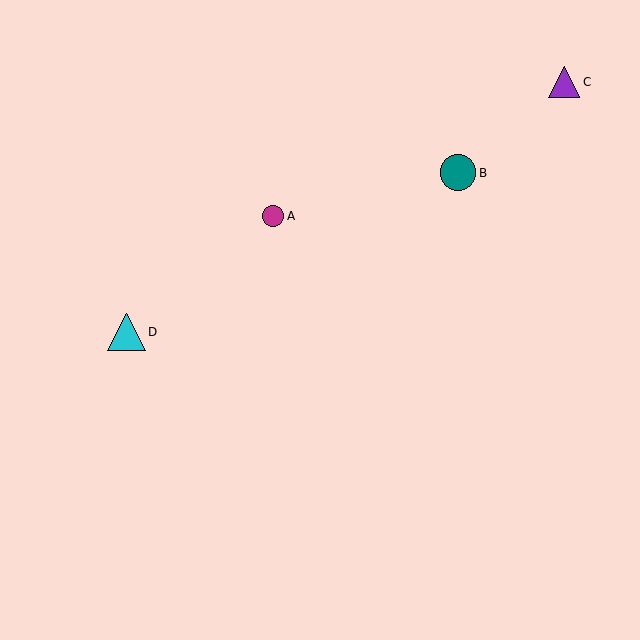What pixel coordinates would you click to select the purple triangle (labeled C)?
Click at (564, 82) to select the purple triangle C.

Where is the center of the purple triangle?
The center of the purple triangle is at (564, 82).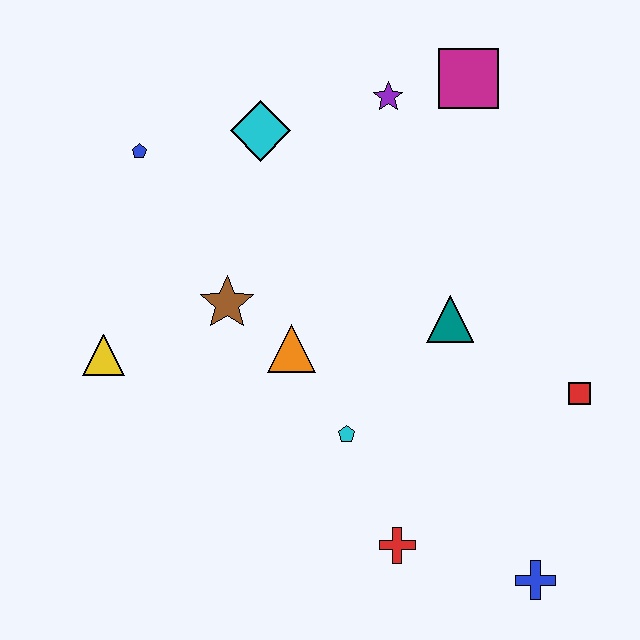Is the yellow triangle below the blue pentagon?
Yes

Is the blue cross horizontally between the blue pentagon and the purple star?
No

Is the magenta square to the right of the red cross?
Yes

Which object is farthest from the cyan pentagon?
The magenta square is farthest from the cyan pentagon.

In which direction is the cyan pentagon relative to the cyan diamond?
The cyan pentagon is below the cyan diamond.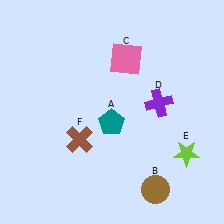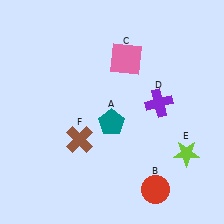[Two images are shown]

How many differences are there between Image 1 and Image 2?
There is 1 difference between the two images.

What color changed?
The circle (B) changed from brown in Image 1 to red in Image 2.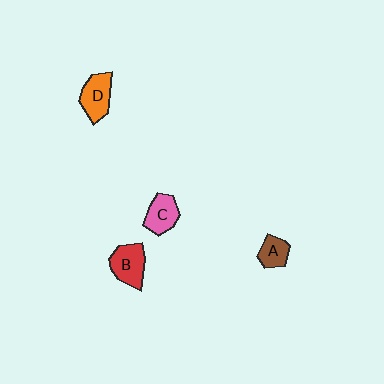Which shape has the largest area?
Shape B (red).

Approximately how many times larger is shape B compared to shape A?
Approximately 1.6 times.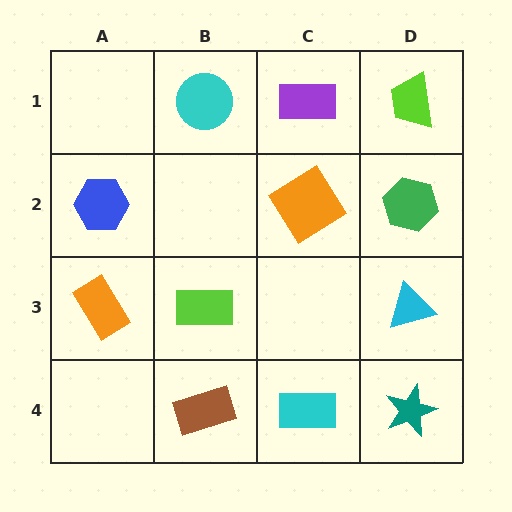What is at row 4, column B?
A brown rectangle.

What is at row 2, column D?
A green hexagon.